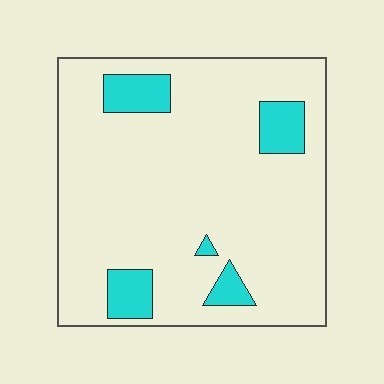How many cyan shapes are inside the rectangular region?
5.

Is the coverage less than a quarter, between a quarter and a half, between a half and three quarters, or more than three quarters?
Less than a quarter.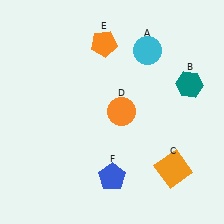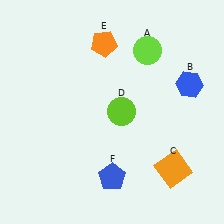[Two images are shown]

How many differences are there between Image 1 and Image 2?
There are 3 differences between the two images.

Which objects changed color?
A changed from cyan to lime. B changed from teal to blue. D changed from orange to lime.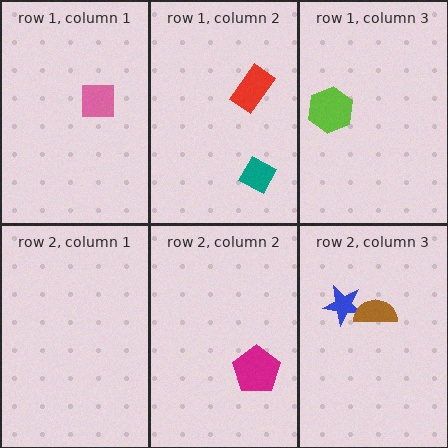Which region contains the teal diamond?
The row 1, column 2 region.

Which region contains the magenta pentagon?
The row 2, column 2 region.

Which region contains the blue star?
The row 2, column 3 region.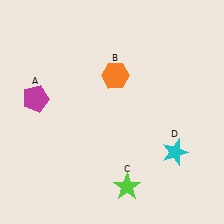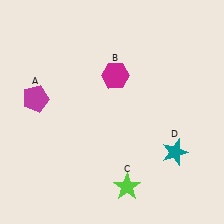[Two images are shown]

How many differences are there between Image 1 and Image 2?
There are 2 differences between the two images.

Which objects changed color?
B changed from orange to magenta. D changed from cyan to teal.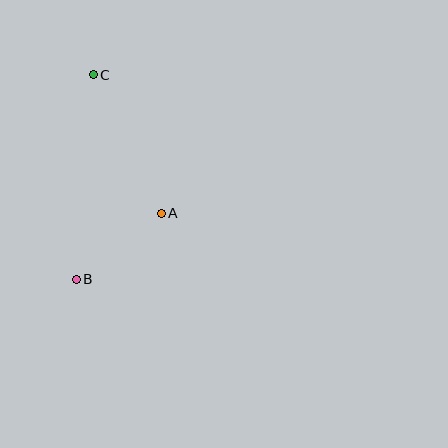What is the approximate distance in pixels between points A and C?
The distance between A and C is approximately 155 pixels.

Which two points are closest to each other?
Points A and B are closest to each other.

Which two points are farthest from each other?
Points B and C are farthest from each other.